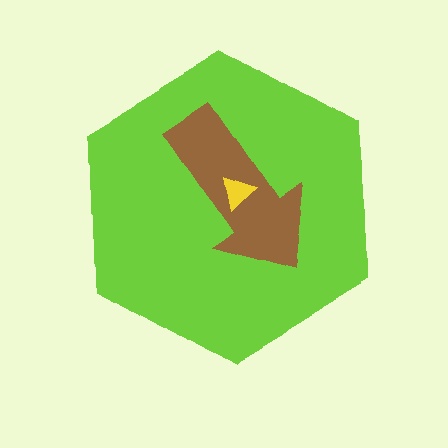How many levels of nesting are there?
3.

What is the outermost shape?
The lime hexagon.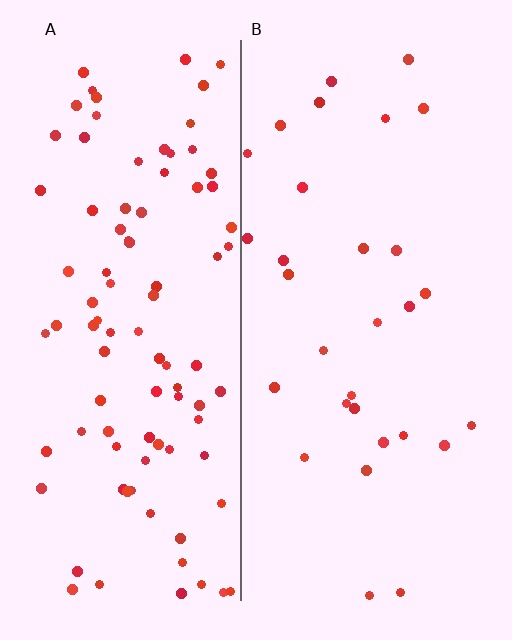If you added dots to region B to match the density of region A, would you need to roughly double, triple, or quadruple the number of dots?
Approximately triple.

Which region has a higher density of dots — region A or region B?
A (the left).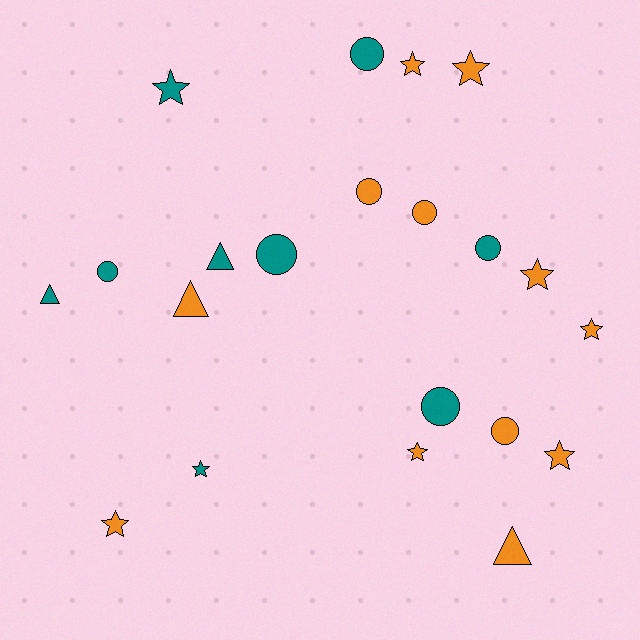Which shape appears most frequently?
Star, with 9 objects.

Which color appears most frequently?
Orange, with 12 objects.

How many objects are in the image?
There are 21 objects.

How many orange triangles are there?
There are 2 orange triangles.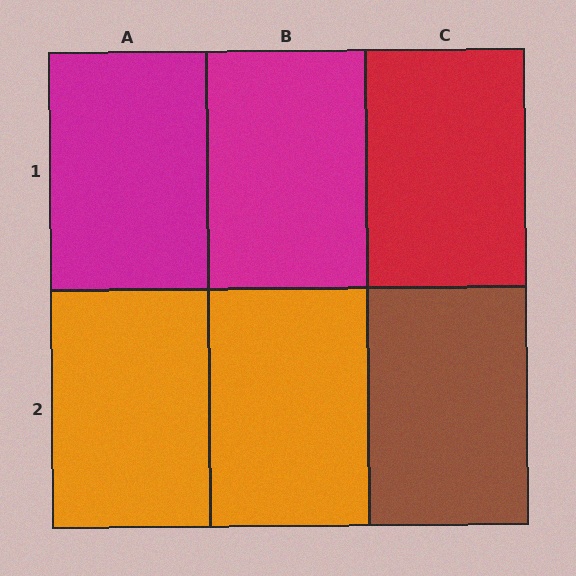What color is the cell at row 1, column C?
Red.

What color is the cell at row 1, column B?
Magenta.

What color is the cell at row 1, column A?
Magenta.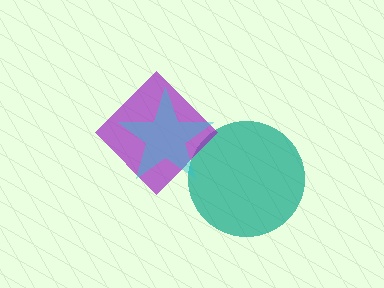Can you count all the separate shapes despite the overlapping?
Yes, there are 3 separate shapes.